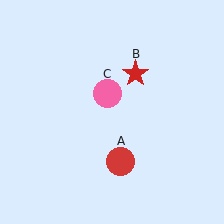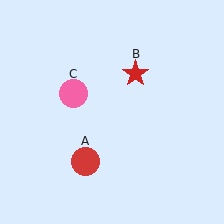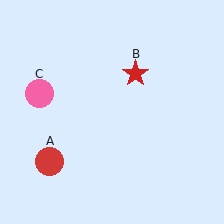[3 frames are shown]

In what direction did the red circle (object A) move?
The red circle (object A) moved left.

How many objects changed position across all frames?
2 objects changed position: red circle (object A), pink circle (object C).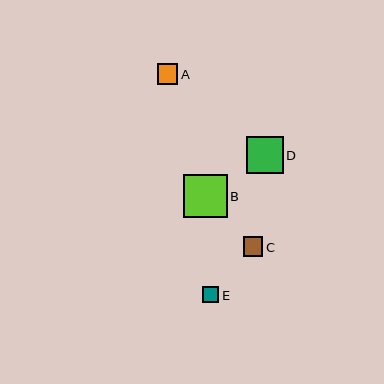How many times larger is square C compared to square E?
Square C is approximately 1.2 times the size of square E.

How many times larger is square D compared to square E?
Square D is approximately 2.3 times the size of square E.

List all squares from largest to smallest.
From largest to smallest: B, D, A, C, E.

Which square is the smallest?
Square E is the smallest with a size of approximately 16 pixels.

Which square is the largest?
Square B is the largest with a size of approximately 44 pixels.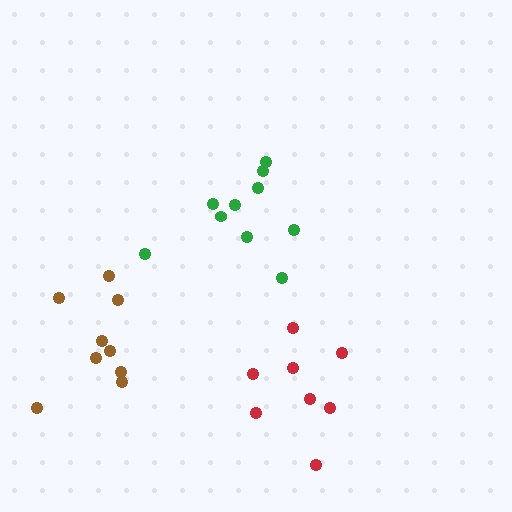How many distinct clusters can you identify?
There are 3 distinct clusters.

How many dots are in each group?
Group 1: 9 dots, Group 2: 10 dots, Group 3: 8 dots (27 total).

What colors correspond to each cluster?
The clusters are colored: brown, green, red.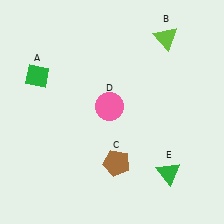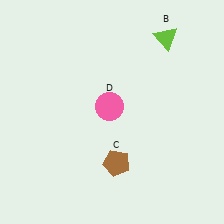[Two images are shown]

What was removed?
The green diamond (A), the green triangle (E) were removed in Image 2.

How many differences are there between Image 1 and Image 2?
There are 2 differences between the two images.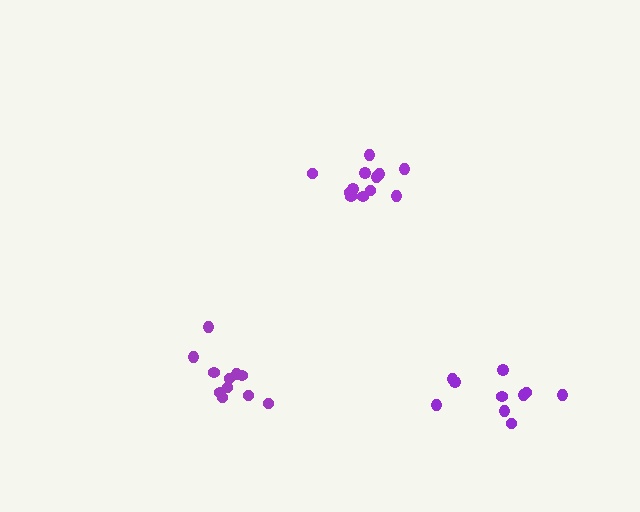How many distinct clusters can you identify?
There are 3 distinct clusters.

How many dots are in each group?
Group 1: 11 dots, Group 2: 10 dots, Group 3: 12 dots (33 total).